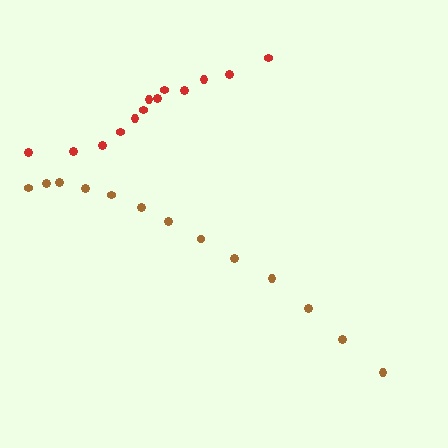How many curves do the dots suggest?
There are 2 distinct paths.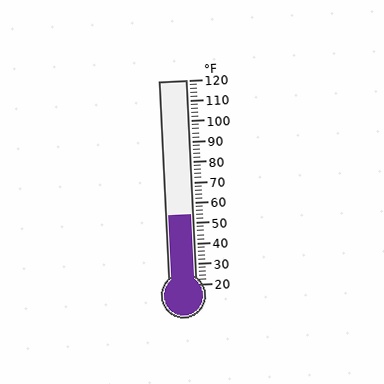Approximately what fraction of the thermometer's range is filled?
The thermometer is filled to approximately 35% of its range.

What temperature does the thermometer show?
The thermometer shows approximately 54°F.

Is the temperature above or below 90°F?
The temperature is below 90°F.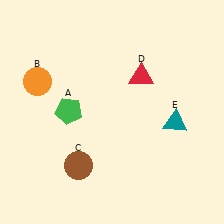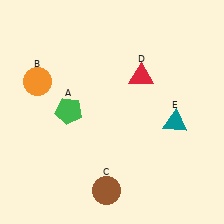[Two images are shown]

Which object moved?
The brown circle (C) moved right.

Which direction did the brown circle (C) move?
The brown circle (C) moved right.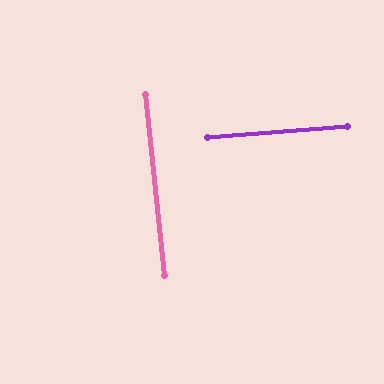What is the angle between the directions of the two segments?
Approximately 89 degrees.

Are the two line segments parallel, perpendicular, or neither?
Perpendicular — they meet at approximately 89°.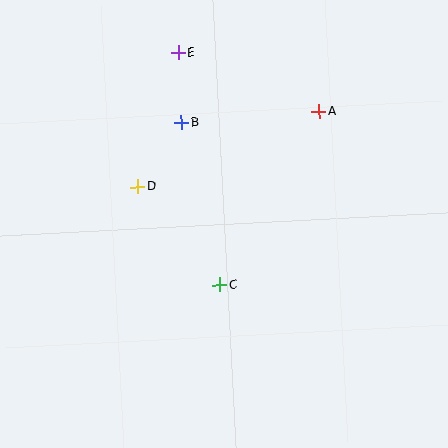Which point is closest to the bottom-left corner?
Point C is closest to the bottom-left corner.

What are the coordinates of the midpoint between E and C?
The midpoint between E and C is at (199, 169).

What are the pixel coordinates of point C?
Point C is at (220, 285).